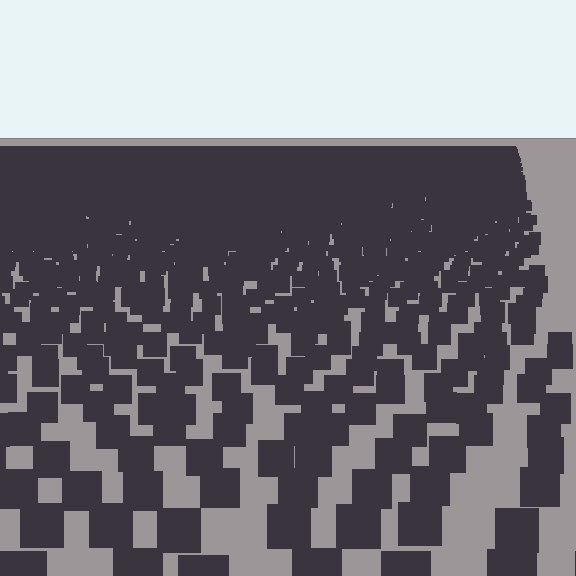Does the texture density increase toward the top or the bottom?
Density increases toward the top.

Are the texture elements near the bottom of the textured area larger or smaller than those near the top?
Larger. Near the bottom, elements are closer to the viewer and appear at a bigger on-screen size.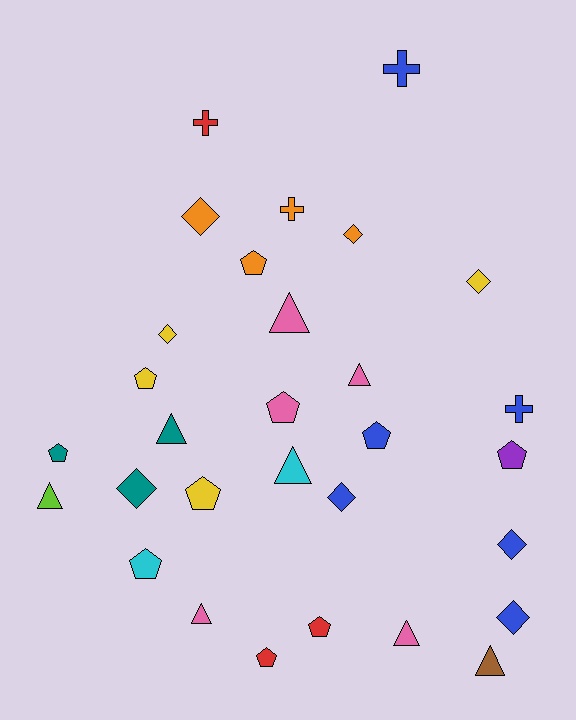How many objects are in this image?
There are 30 objects.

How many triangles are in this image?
There are 8 triangles.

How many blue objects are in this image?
There are 6 blue objects.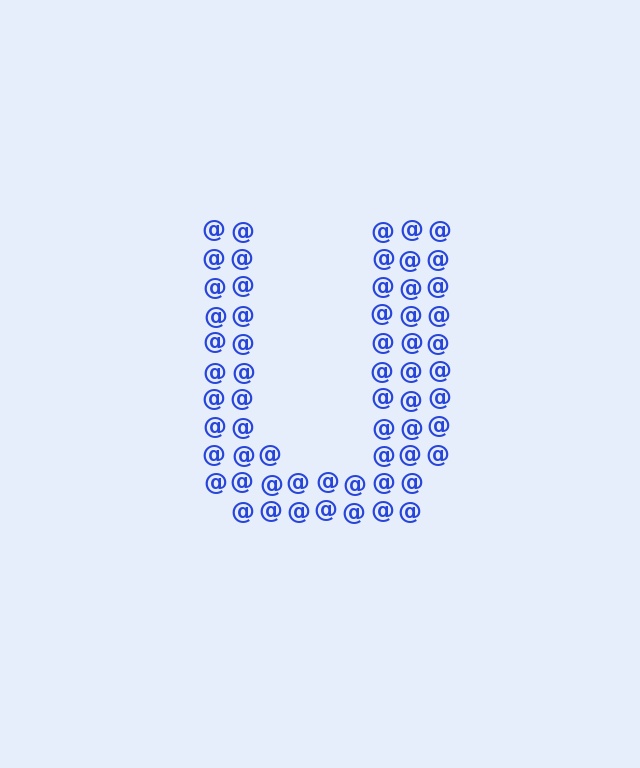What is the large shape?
The large shape is the letter U.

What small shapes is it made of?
It is made of small at signs.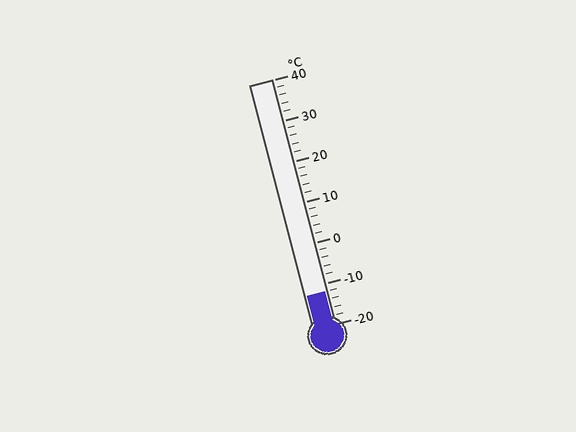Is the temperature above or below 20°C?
The temperature is below 20°C.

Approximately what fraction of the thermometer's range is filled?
The thermometer is filled to approximately 15% of its range.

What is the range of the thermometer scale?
The thermometer scale ranges from -20°C to 40°C.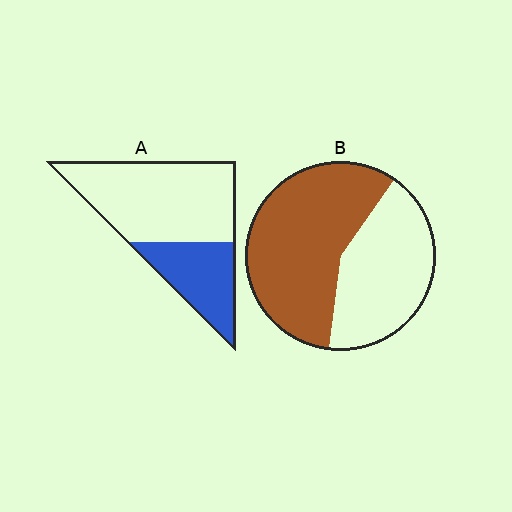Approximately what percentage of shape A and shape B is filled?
A is approximately 35% and B is approximately 60%.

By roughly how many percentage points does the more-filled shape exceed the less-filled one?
By roughly 25 percentage points (B over A).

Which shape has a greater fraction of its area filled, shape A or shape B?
Shape B.